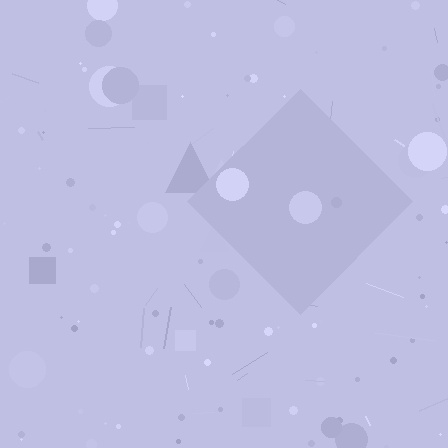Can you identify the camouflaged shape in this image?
The camouflaged shape is a diamond.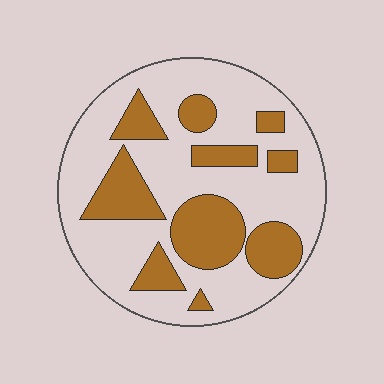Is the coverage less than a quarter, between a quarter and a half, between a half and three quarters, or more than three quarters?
Between a quarter and a half.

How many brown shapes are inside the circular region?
10.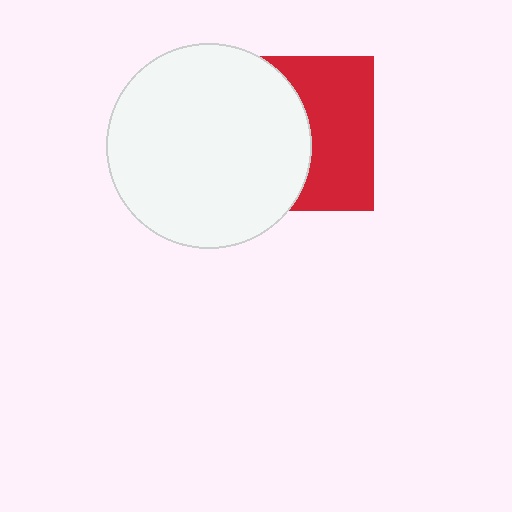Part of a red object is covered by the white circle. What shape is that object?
It is a square.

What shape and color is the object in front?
The object in front is a white circle.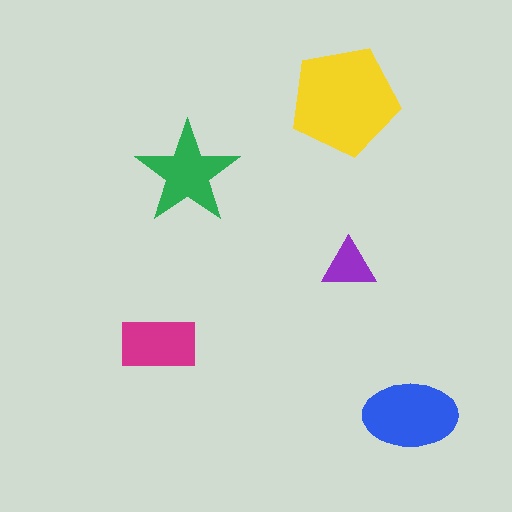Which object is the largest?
The yellow pentagon.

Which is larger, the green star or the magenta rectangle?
The green star.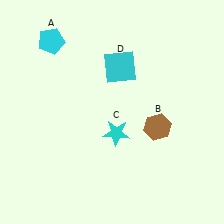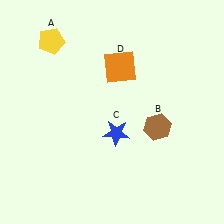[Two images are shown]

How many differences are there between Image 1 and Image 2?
There are 3 differences between the two images.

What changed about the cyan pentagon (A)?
In Image 1, A is cyan. In Image 2, it changed to yellow.